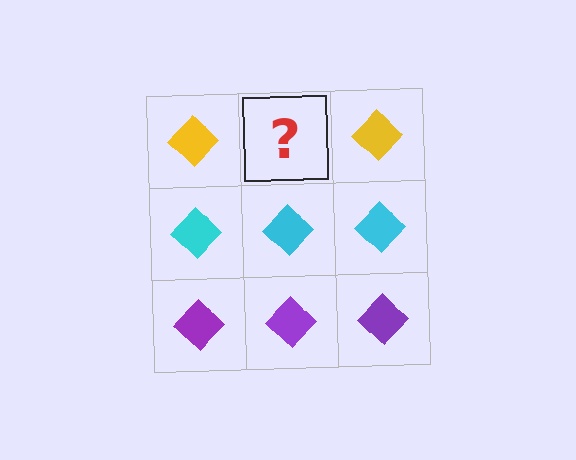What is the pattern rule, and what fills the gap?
The rule is that each row has a consistent color. The gap should be filled with a yellow diamond.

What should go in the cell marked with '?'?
The missing cell should contain a yellow diamond.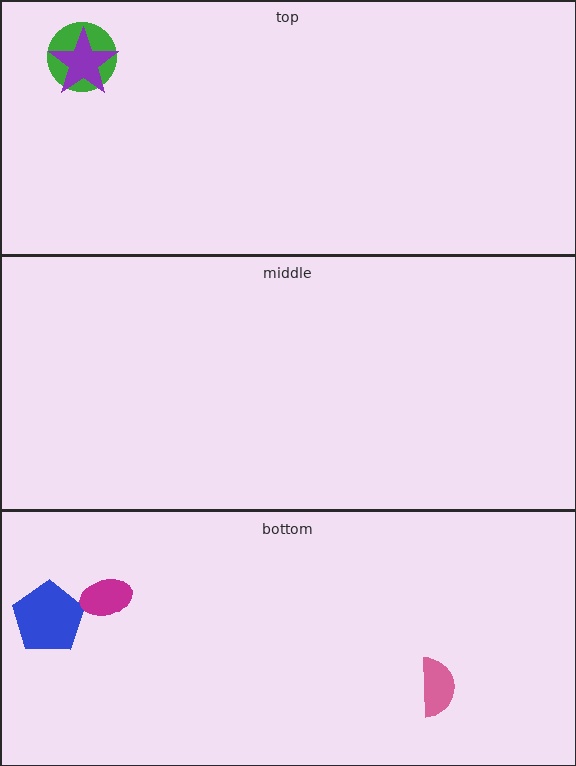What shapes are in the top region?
The green circle, the purple star.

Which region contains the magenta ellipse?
The bottom region.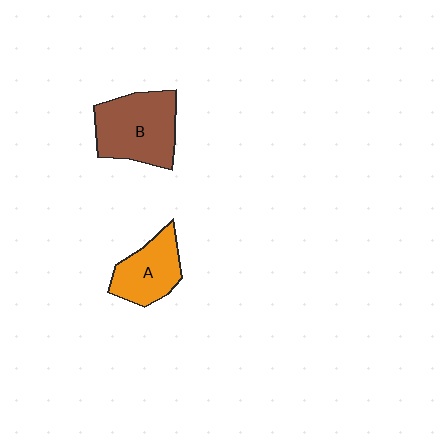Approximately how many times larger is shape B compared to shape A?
Approximately 1.5 times.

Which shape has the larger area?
Shape B (brown).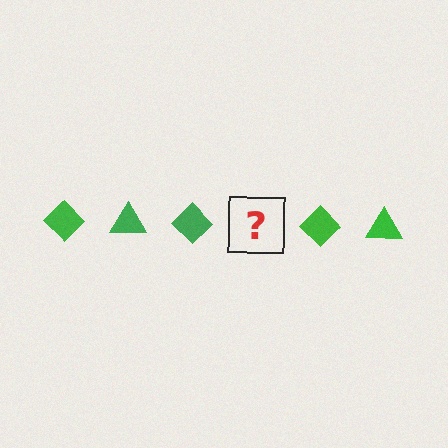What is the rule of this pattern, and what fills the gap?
The rule is that the pattern cycles through diamond, triangle shapes in green. The gap should be filled with a green triangle.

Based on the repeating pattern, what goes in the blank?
The blank should be a green triangle.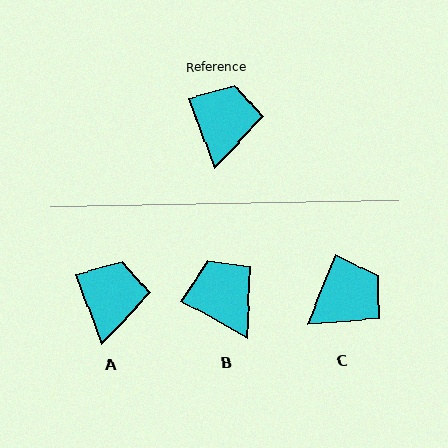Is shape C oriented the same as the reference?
No, it is off by about 42 degrees.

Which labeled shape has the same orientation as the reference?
A.